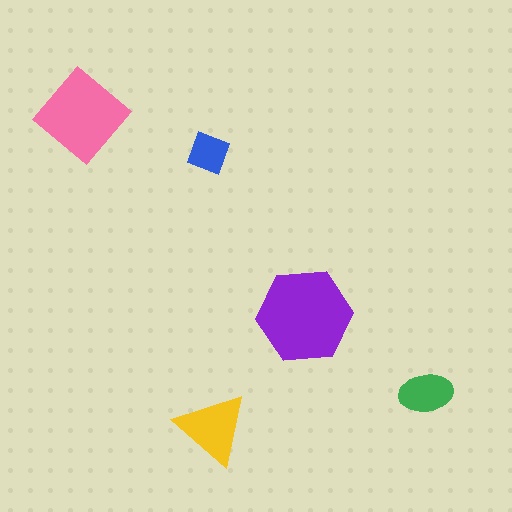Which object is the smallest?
The blue diamond.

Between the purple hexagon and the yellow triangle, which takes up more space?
The purple hexagon.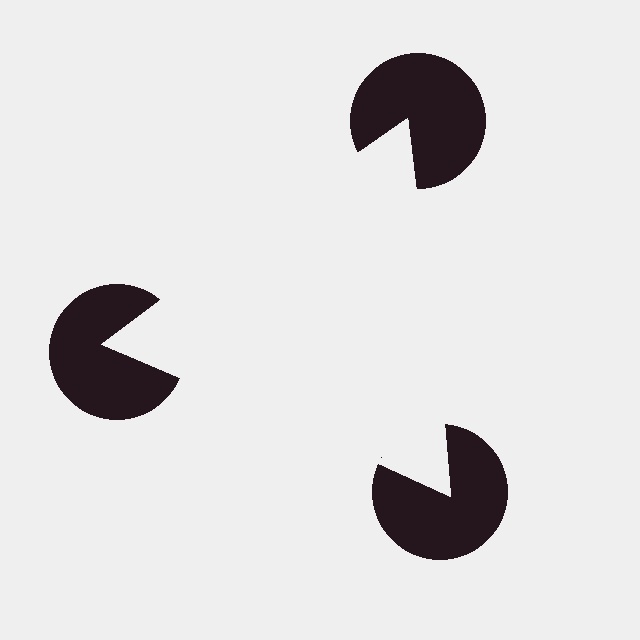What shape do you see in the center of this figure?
An illusory triangle — its edges are inferred from the aligned wedge cuts in the pac-man discs, not physically drawn.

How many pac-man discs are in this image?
There are 3 — one at each vertex of the illusory triangle.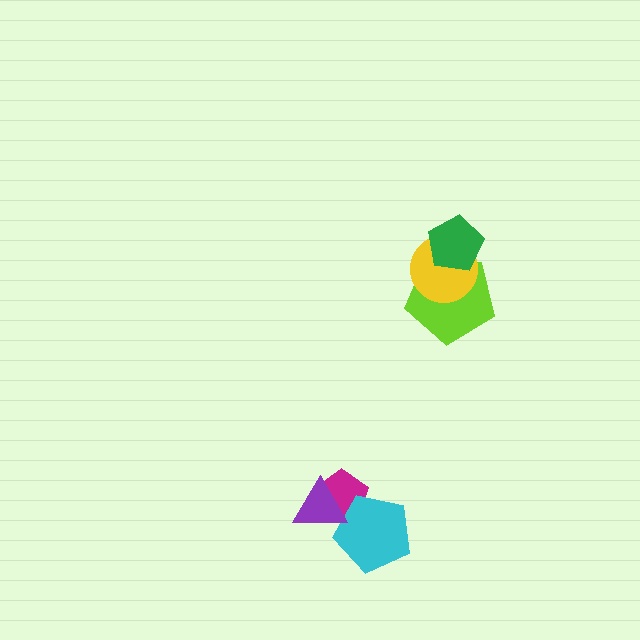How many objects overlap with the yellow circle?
2 objects overlap with the yellow circle.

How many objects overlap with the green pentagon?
2 objects overlap with the green pentagon.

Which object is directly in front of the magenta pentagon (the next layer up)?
The cyan pentagon is directly in front of the magenta pentagon.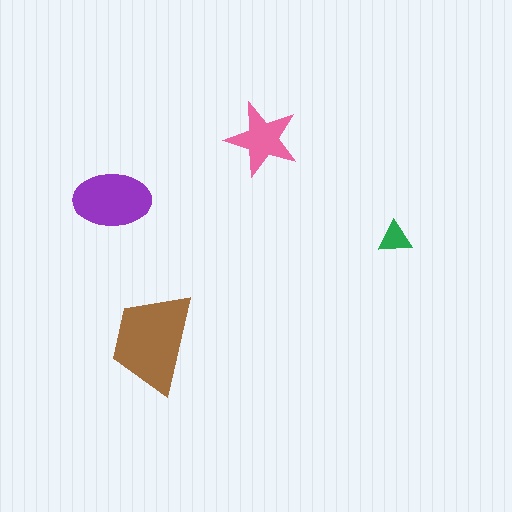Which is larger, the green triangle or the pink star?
The pink star.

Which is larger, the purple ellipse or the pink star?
The purple ellipse.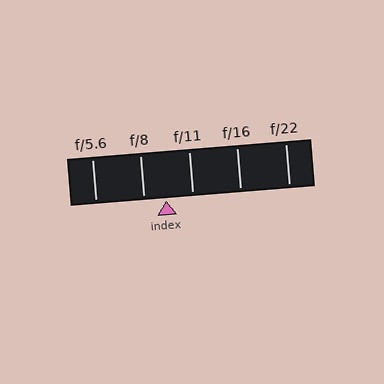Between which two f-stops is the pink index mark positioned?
The index mark is between f/8 and f/11.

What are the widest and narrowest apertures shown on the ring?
The widest aperture shown is f/5.6 and the narrowest is f/22.